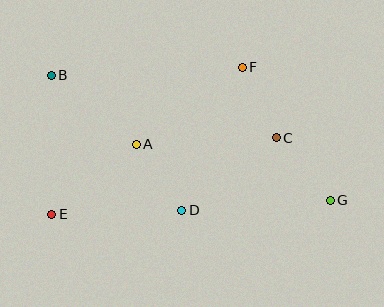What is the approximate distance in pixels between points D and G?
The distance between D and G is approximately 149 pixels.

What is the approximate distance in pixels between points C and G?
The distance between C and G is approximately 83 pixels.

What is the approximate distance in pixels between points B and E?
The distance between B and E is approximately 139 pixels.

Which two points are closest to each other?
Points C and F are closest to each other.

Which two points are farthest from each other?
Points B and G are farthest from each other.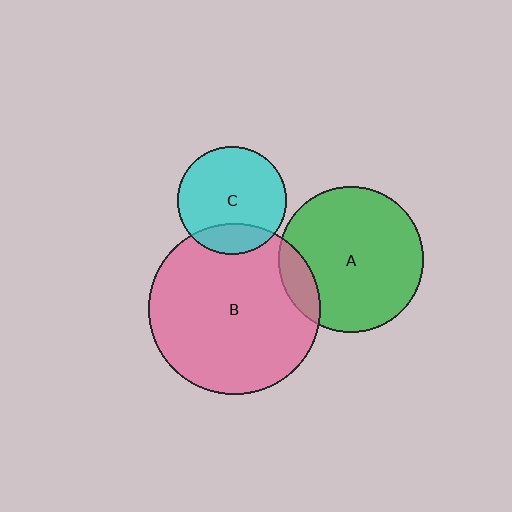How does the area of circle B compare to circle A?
Approximately 1.4 times.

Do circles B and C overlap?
Yes.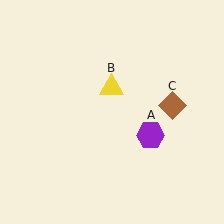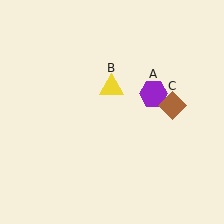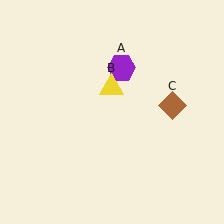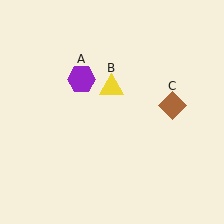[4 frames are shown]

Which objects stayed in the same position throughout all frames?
Yellow triangle (object B) and brown diamond (object C) remained stationary.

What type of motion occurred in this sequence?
The purple hexagon (object A) rotated counterclockwise around the center of the scene.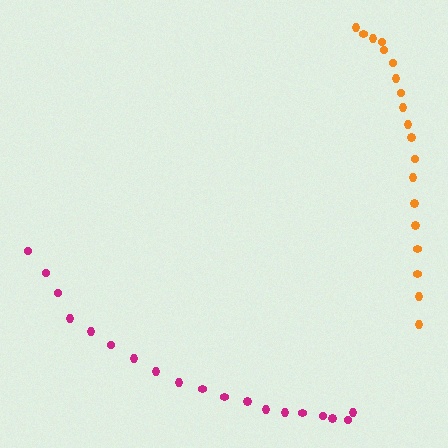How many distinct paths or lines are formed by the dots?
There are 2 distinct paths.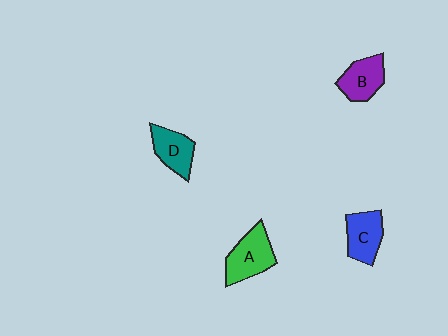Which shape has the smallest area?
Shape D (teal).